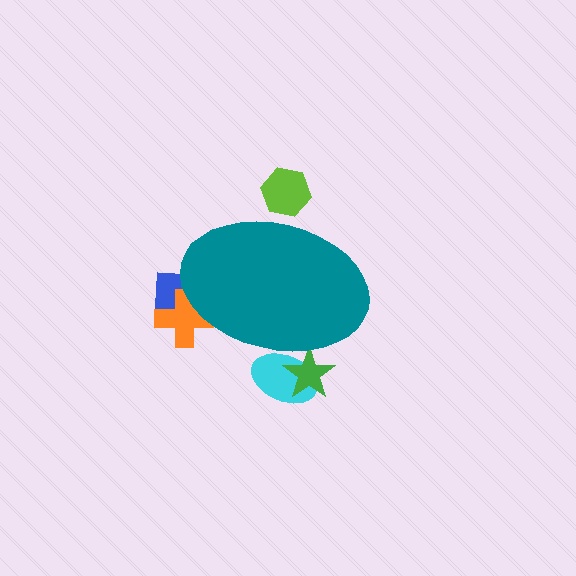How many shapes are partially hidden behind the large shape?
5 shapes are partially hidden.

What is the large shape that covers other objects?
A teal ellipse.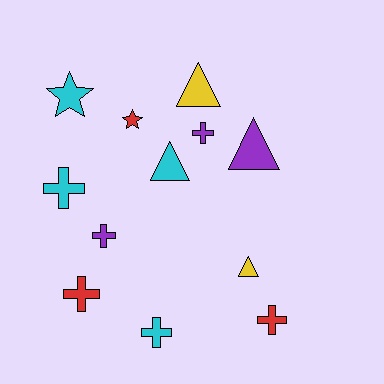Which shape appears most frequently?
Cross, with 6 objects.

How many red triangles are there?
There are no red triangles.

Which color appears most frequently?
Cyan, with 4 objects.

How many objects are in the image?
There are 12 objects.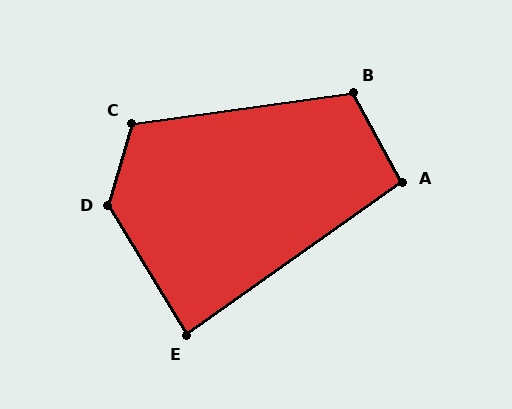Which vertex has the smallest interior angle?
E, at approximately 86 degrees.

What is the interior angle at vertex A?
Approximately 97 degrees (obtuse).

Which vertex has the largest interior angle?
D, at approximately 132 degrees.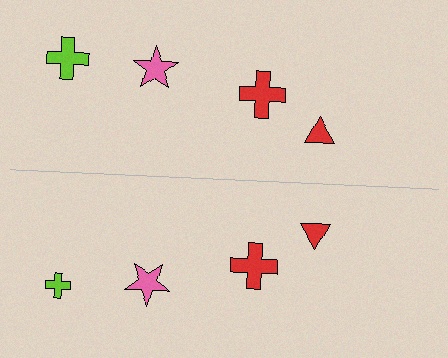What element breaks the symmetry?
The lime cross on the bottom side has a different size than its mirror counterpart.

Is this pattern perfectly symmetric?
No, the pattern is not perfectly symmetric. The lime cross on the bottom side has a different size than its mirror counterpart.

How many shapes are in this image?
There are 8 shapes in this image.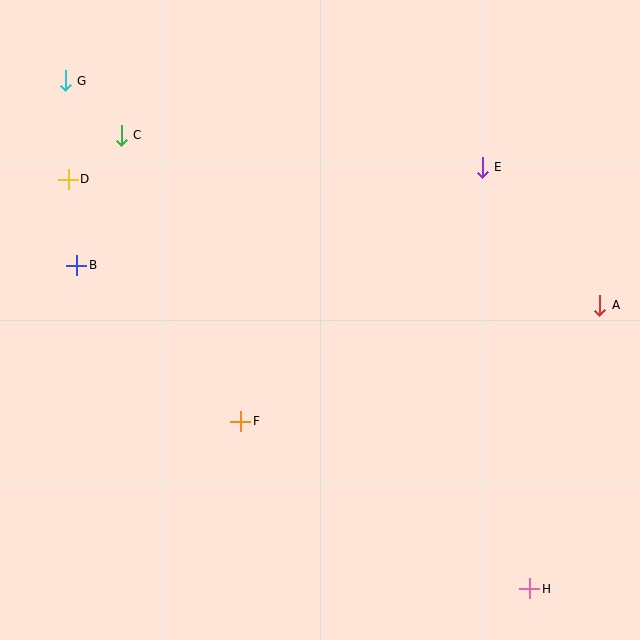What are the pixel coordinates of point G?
Point G is at (65, 81).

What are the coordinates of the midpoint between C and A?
The midpoint between C and A is at (360, 220).